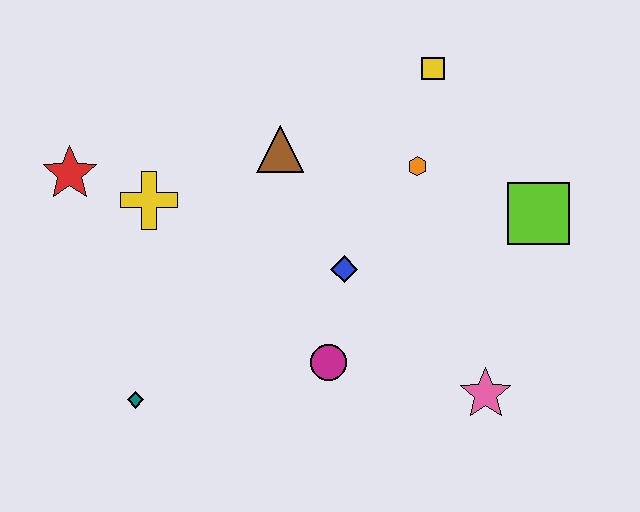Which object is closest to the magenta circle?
The blue diamond is closest to the magenta circle.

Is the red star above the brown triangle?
No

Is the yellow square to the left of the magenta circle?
No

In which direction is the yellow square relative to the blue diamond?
The yellow square is above the blue diamond.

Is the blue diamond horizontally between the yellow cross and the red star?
No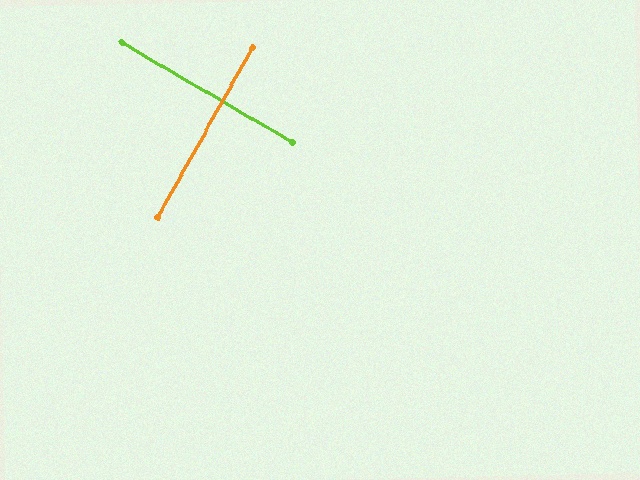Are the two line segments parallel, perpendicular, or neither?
Perpendicular — they meet at approximately 89°.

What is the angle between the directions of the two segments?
Approximately 89 degrees.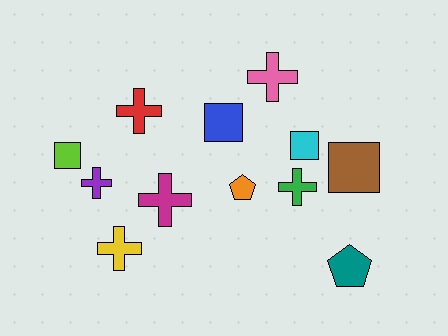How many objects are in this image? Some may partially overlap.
There are 12 objects.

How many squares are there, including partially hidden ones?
There are 4 squares.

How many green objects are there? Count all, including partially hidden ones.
There is 1 green object.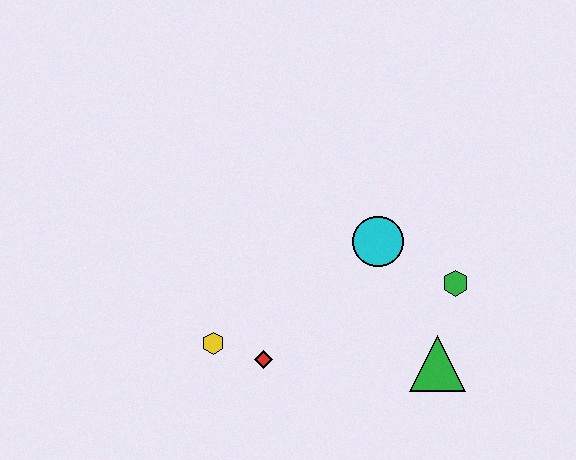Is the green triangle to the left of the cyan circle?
No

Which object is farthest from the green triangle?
The yellow hexagon is farthest from the green triangle.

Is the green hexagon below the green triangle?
No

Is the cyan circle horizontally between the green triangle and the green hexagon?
No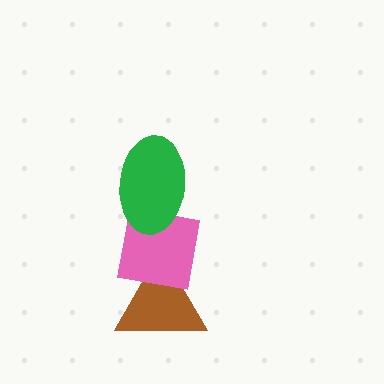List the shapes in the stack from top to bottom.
From top to bottom: the green ellipse, the pink square, the brown triangle.